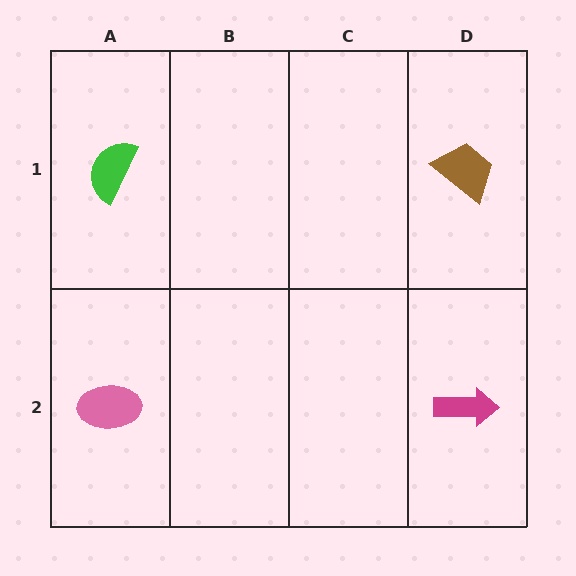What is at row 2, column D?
A magenta arrow.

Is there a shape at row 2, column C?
No, that cell is empty.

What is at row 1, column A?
A green semicircle.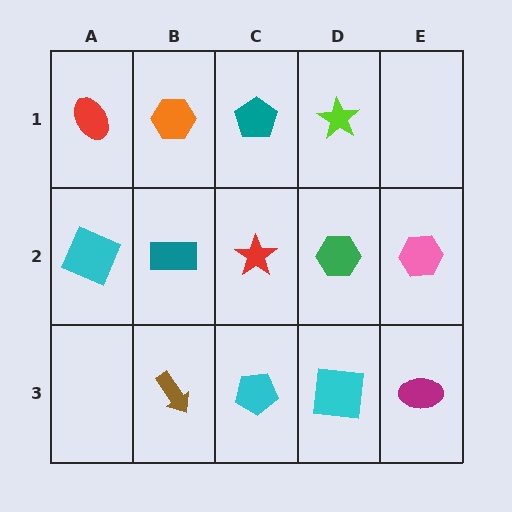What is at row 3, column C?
A cyan pentagon.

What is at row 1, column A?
A red ellipse.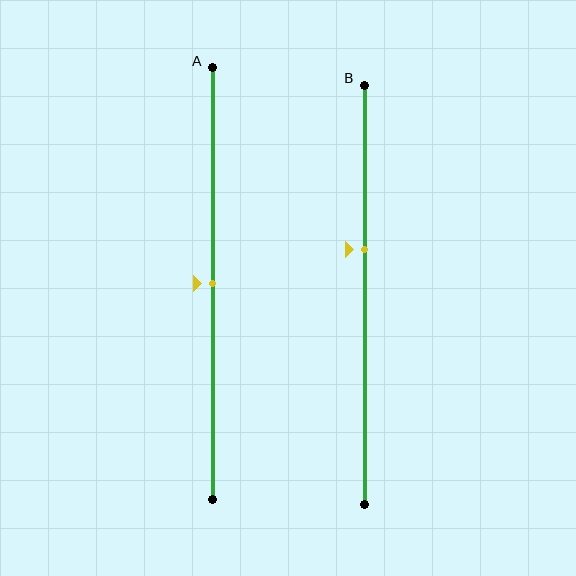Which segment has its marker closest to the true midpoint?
Segment A has its marker closest to the true midpoint.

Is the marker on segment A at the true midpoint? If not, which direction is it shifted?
Yes, the marker on segment A is at the true midpoint.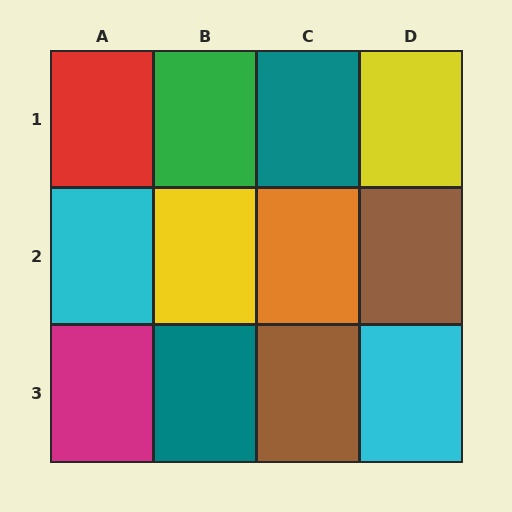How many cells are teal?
2 cells are teal.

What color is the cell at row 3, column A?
Magenta.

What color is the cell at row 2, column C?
Orange.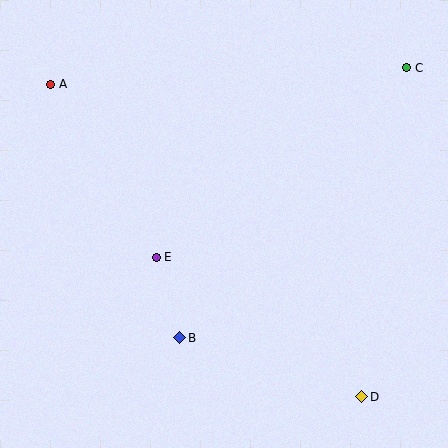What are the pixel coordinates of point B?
Point B is at (180, 338).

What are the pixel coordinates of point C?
Point C is at (407, 68).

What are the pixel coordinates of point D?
Point D is at (362, 397).